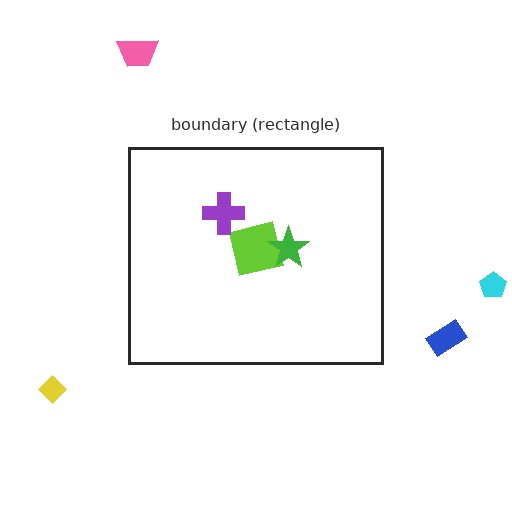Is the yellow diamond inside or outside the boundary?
Outside.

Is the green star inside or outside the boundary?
Inside.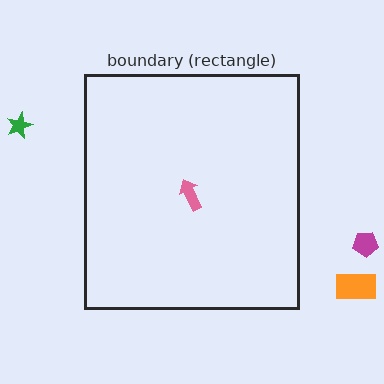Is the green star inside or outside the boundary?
Outside.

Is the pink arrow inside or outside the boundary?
Inside.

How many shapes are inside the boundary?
1 inside, 3 outside.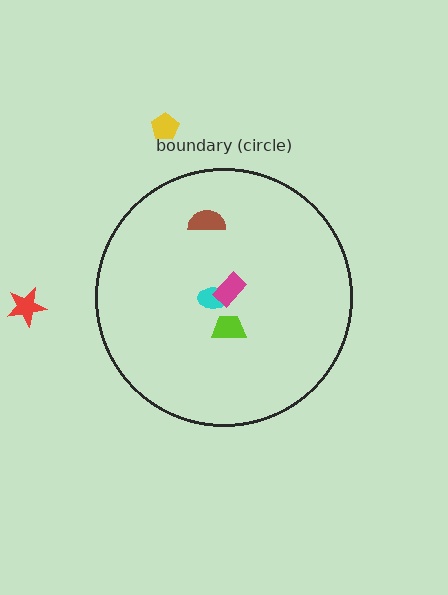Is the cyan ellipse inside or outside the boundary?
Inside.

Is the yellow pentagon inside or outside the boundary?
Outside.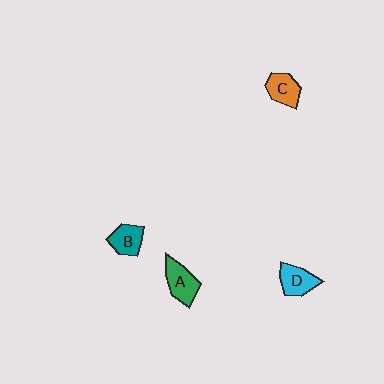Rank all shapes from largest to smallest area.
From largest to smallest: A (green), D (cyan), C (orange), B (teal).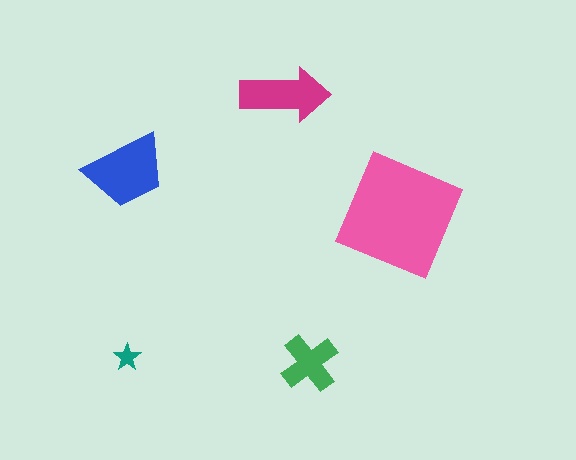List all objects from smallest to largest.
The teal star, the green cross, the magenta arrow, the blue trapezoid, the pink square.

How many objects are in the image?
There are 5 objects in the image.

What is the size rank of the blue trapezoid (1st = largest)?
2nd.